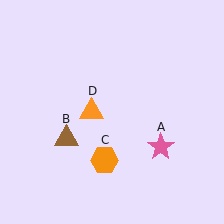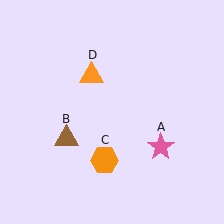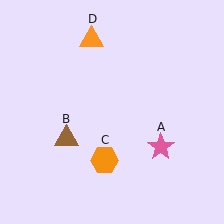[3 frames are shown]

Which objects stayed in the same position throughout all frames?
Pink star (object A) and brown triangle (object B) and orange hexagon (object C) remained stationary.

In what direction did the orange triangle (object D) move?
The orange triangle (object D) moved up.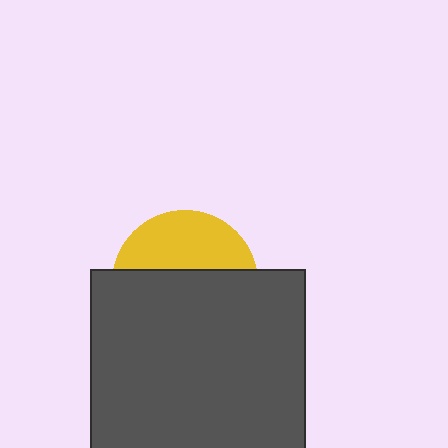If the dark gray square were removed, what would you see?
You would see the complete yellow circle.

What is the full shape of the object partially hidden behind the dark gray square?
The partially hidden object is a yellow circle.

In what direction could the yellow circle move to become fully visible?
The yellow circle could move up. That would shift it out from behind the dark gray square entirely.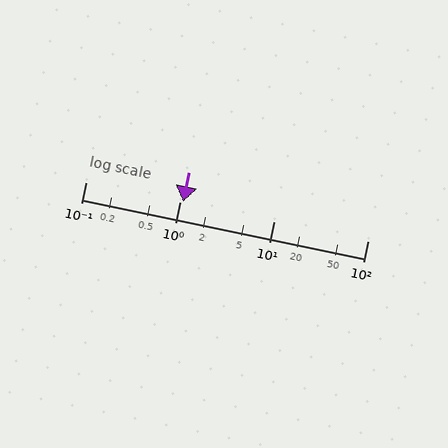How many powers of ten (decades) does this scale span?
The scale spans 3 decades, from 0.1 to 100.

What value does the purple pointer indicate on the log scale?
The pointer indicates approximately 1.1.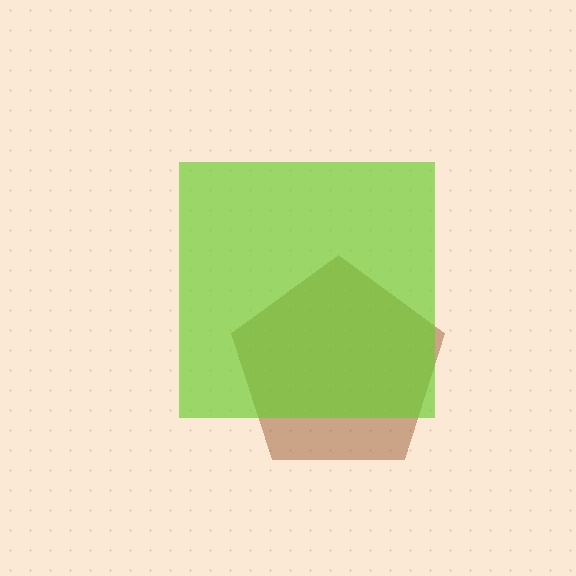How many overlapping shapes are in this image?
There are 2 overlapping shapes in the image.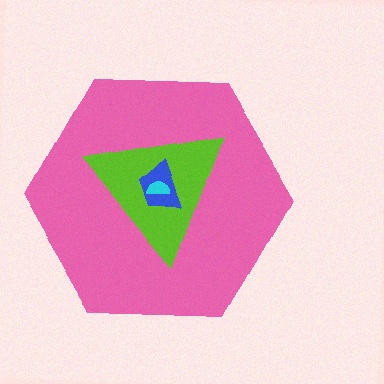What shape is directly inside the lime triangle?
The blue trapezoid.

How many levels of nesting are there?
4.